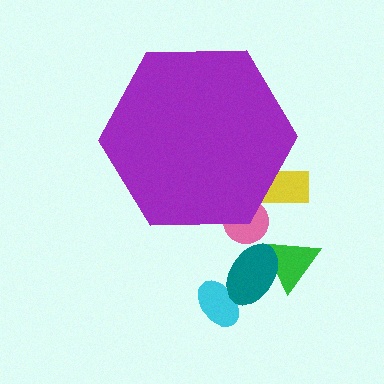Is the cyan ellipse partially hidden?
No, the cyan ellipse is fully visible.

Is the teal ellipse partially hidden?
No, the teal ellipse is fully visible.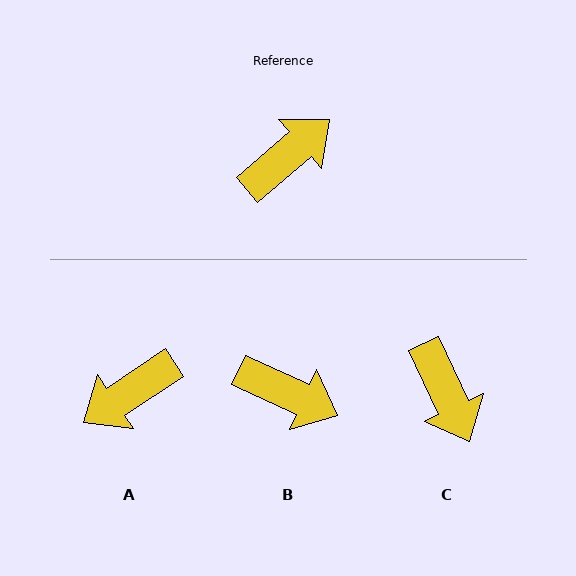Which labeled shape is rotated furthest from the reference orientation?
A, about 173 degrees away.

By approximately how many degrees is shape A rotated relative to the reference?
Approximately 173 degrees counter-clockwise.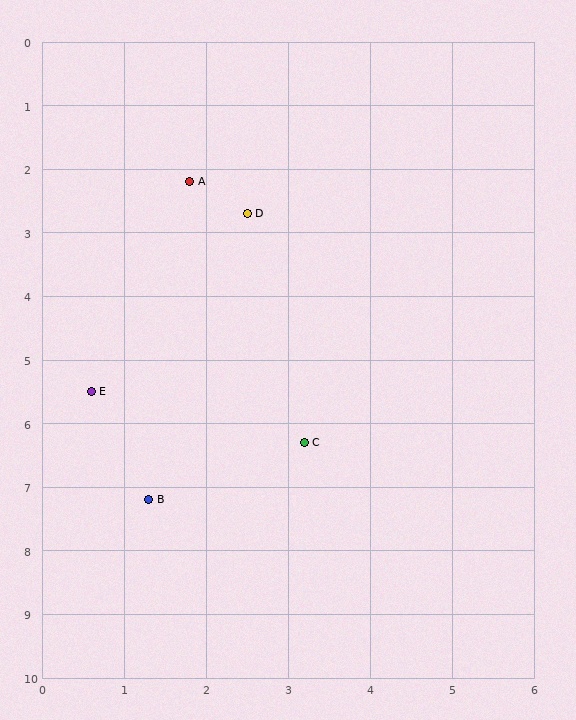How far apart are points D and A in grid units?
Points D and A are about 0.9 grid units apart.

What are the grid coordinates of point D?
Point D is at approximately (2.5, 2.7).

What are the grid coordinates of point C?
Point C is at approximately (3.2, 6.3).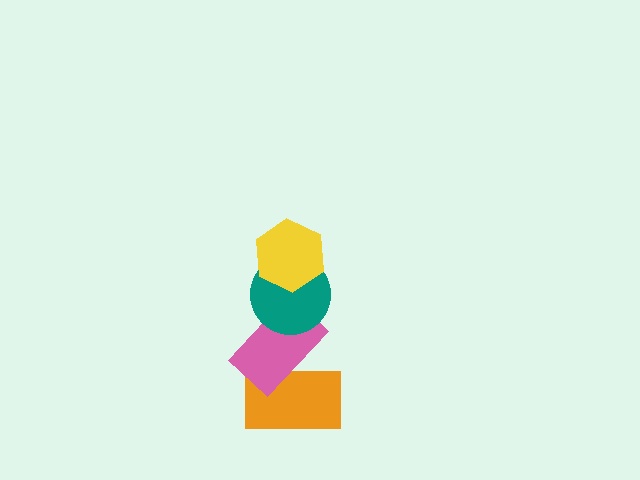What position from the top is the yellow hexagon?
The yellow hexagon is 1st from the top.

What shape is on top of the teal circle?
The yellow hexagon is on top of the teal circle.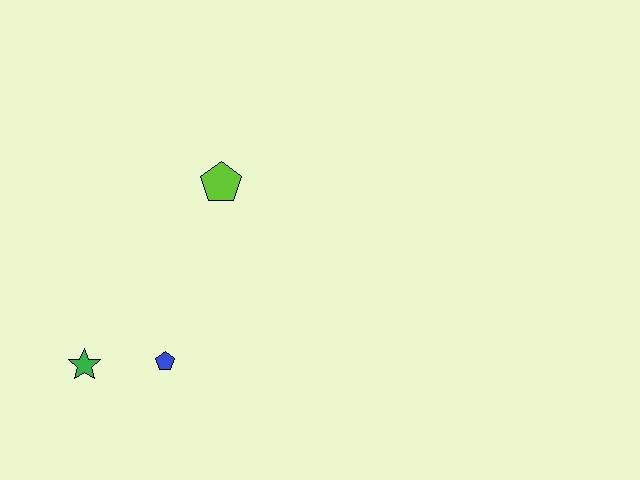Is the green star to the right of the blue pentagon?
No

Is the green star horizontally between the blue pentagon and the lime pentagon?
No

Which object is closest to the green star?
The blue pentagon is closest to the green star.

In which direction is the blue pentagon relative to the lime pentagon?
The blue pentagon is below the lime pentagon.